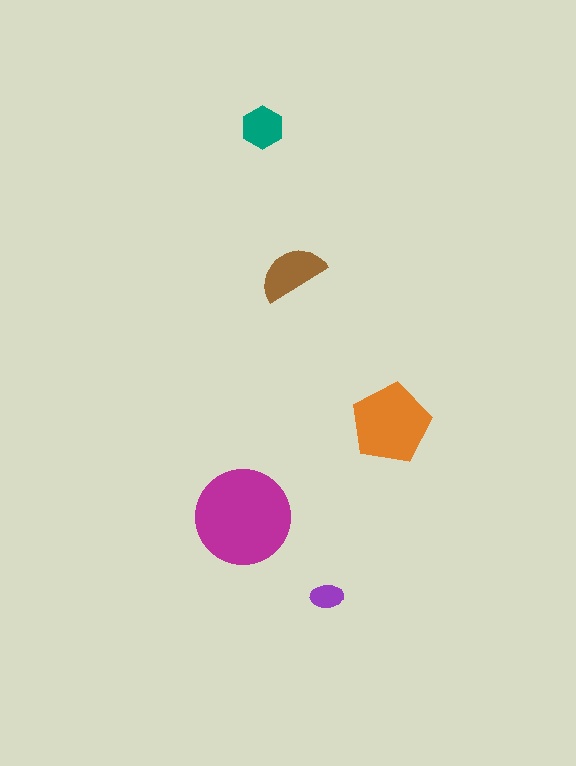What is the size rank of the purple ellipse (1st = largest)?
5th.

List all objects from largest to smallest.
The magenta circle, the orange pentagon, the brown semicircle, the teal hexagon, the purple ellipse.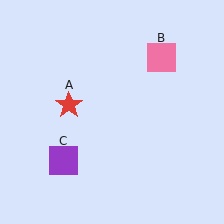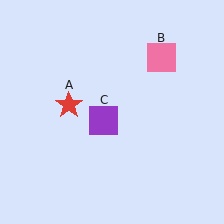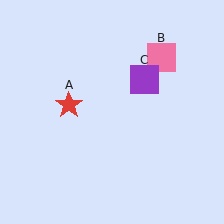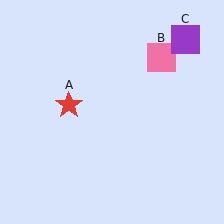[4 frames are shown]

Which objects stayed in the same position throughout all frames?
Red star (object A) and pink square (object B) remained stationary.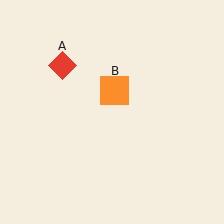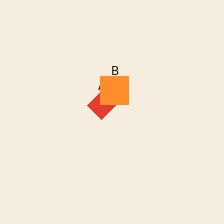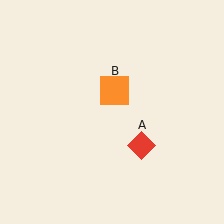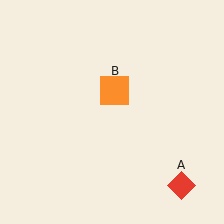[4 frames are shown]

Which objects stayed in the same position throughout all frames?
Orange square (object B) remained stationary.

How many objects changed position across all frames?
1 object changed position: red diamond (object A).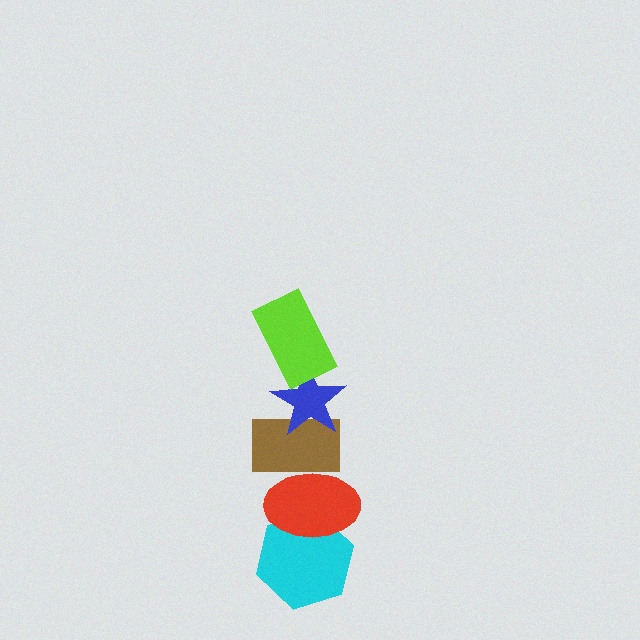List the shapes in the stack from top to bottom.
From top to bottom: the lime rectangle, the blue star, the brown rectangle, the red ellipse, the cyan hexagon.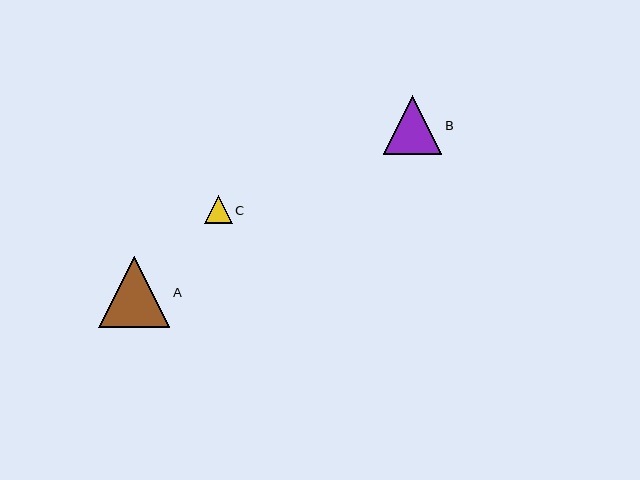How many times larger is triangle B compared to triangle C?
Triangle B is approximately 2.1 times the size of triangle C.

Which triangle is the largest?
Triangle A is the largest with a size of approximately 71 pixels.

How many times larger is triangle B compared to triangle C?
Triangle B is approximately 2.1 times the size of triangle C.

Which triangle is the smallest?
Triangle C is the smallest with a size of approximately 27 pixels.